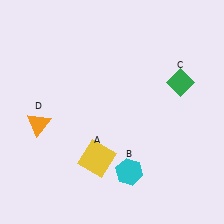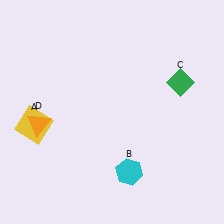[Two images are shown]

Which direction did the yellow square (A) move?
The yellow square (A) moved left.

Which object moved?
The yellow square (A) moved left.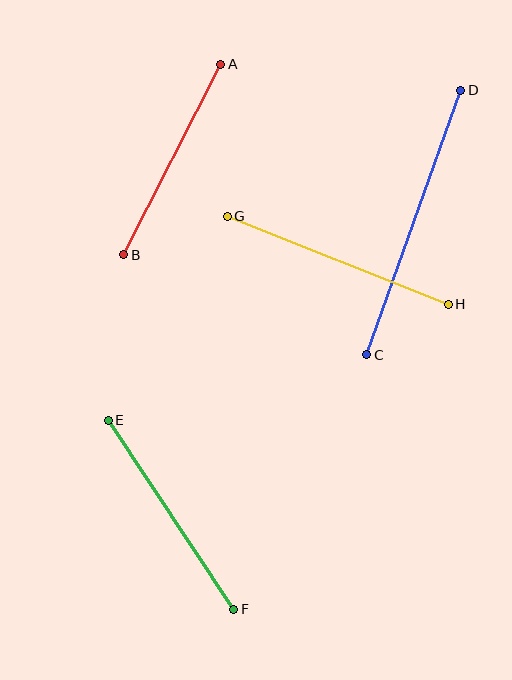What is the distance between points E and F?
The distance is approximately 227 pixels.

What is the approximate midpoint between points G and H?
The midpoint is at approximately (338, 260) pixels.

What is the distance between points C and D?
The distance is approximately 281 pixels.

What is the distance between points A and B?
The distance is approximately 214 pixels.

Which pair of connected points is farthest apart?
Points C and D are farthest apart.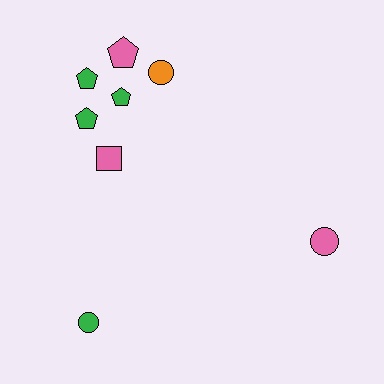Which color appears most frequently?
Green, with 4 objects.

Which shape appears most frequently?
Pentagon, with 4 objects.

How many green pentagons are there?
There are 3 green pentagons.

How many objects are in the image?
There are 8 objects.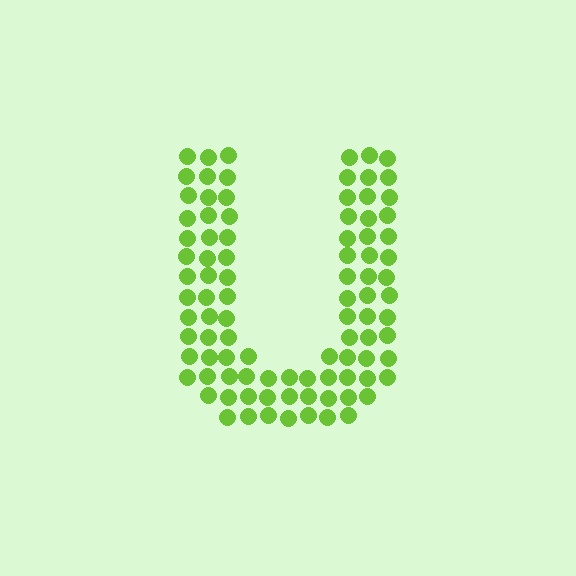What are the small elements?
The small elements are circles.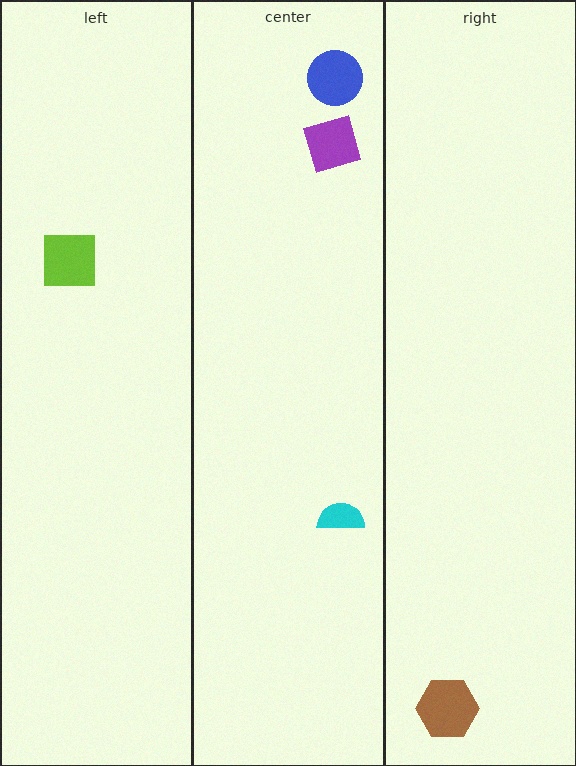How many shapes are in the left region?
1.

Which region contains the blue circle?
The center region.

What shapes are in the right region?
The brown hexagon.